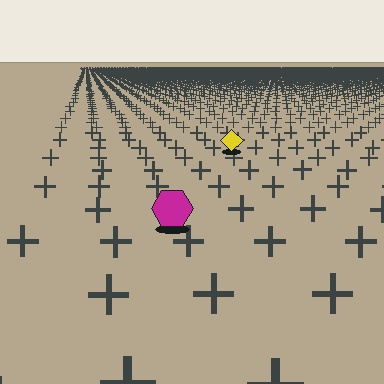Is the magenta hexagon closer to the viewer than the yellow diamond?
Yes. The magenta hexagon is closer — you can tell from the texture gradient: the ground texture is coarser near it.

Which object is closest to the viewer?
The magenta hexagon is closest. The texture marks near it are larger and more spread out.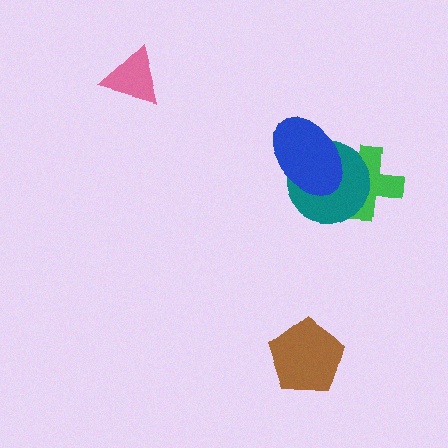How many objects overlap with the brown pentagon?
0 objects overlap with the brown pentagon.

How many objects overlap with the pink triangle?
0 objects overlap with the pink triangle.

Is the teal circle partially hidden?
Yes, it is partially covered by another shape.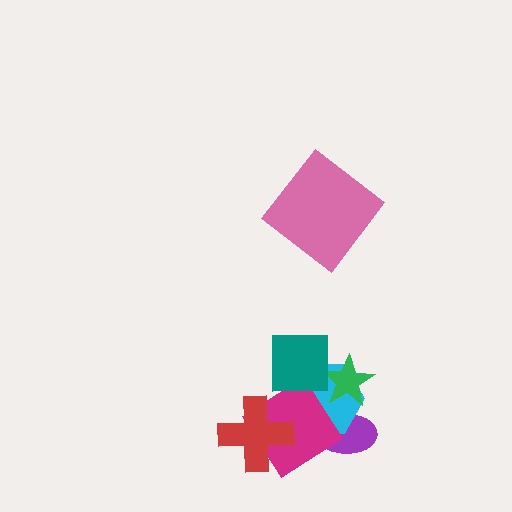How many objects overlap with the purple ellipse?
2 objects overlap with the purple ellipse.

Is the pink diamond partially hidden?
No, no other shape covers it.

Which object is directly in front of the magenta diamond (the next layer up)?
The red cross is directly in front of the magenta diamond.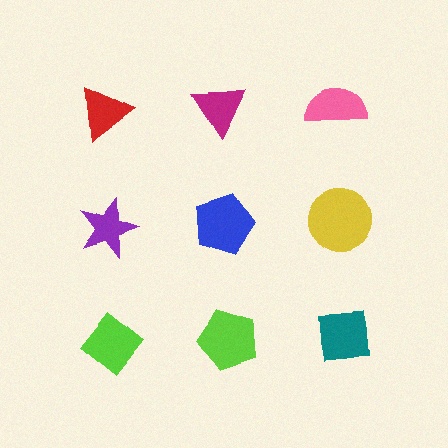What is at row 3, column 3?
A teal square.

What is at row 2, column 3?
A yellow circle.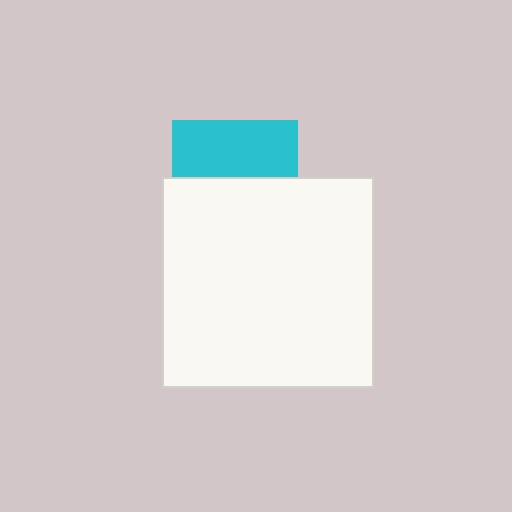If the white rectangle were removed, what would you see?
You would see the complete cyan square.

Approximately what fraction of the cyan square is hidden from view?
Roughly 54% of the cyan square is hidden behind the white rectangle.